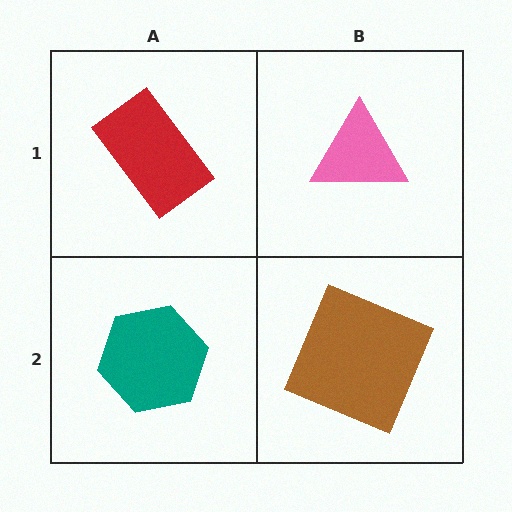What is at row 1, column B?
A pink triangle.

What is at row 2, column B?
A brown square.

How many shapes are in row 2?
2 shapes.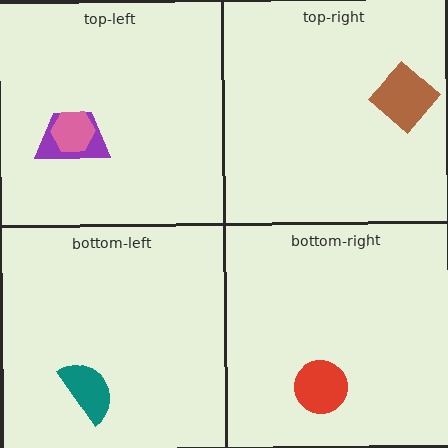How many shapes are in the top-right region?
1.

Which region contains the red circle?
The bottom-right region.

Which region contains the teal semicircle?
The bottom-left region.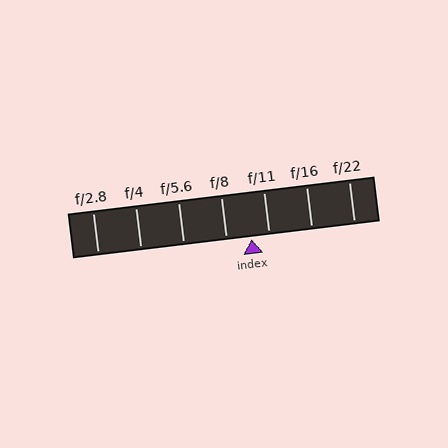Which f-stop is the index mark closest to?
The index mark is closest to f/11.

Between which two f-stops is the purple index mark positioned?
The index mark is between f/8 and f/11.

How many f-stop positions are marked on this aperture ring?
There are 7 f-stop positions marked.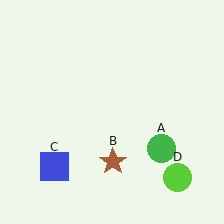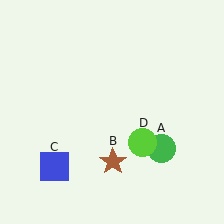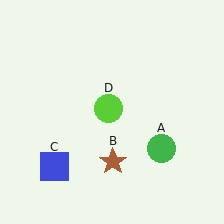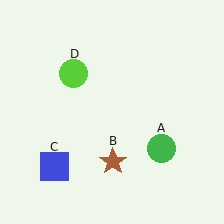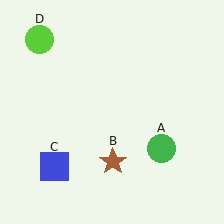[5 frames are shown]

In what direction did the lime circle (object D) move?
The lime circle (object D) moved up and to the left.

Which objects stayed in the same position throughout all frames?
Green circle (object A) and brown star (object B) and blue square (object C) remained stationary.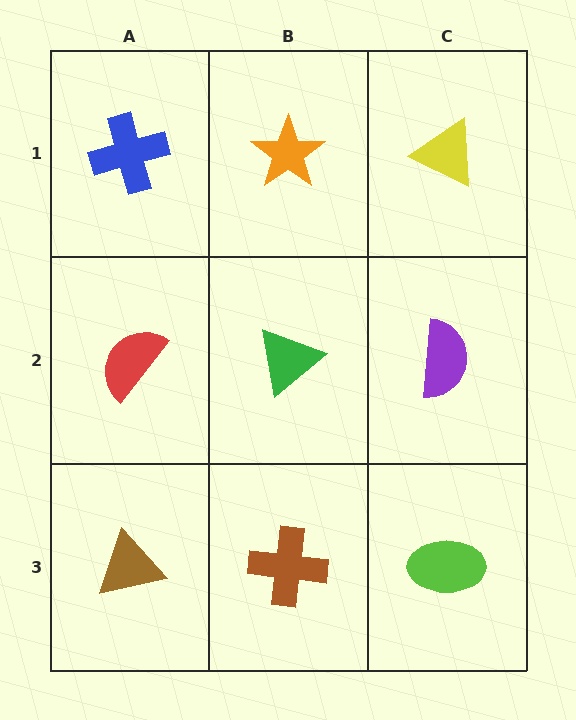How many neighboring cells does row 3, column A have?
2.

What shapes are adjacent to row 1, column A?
A red semicircle (row 2, column A), an orange star (row 1, column B).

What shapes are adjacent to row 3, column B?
A green triangle (row 2, column B), a brown triangle (row 3, column A), a lime ellipse (row 3, column C).